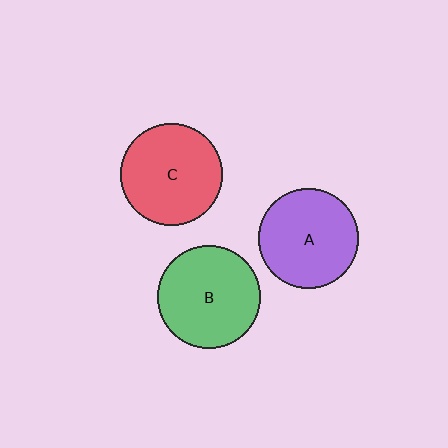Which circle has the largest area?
Circle B (green).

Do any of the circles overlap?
No, none of the circles overlap.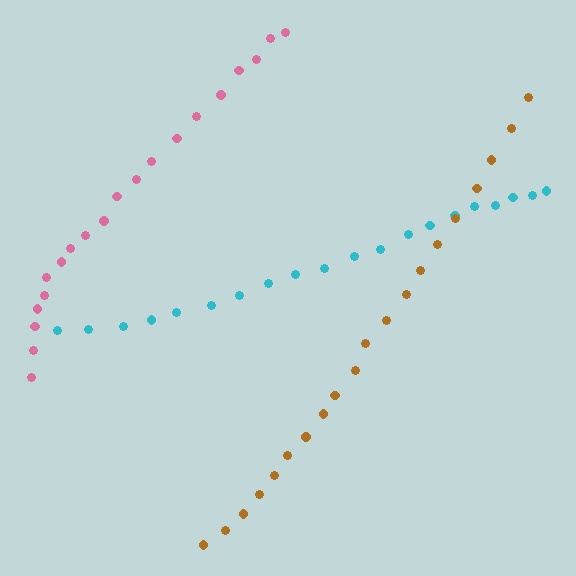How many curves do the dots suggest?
There are 3 distinct paths.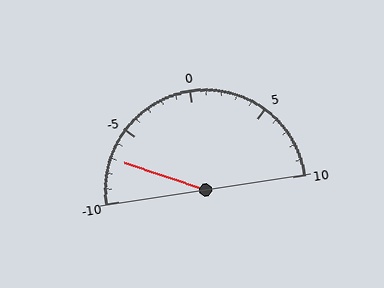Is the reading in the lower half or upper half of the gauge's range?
The reading is in the lower half of the range (-10 to 10).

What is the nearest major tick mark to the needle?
The nearest major tick mark is -5.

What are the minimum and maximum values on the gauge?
The gauge ranges from -10 to 10.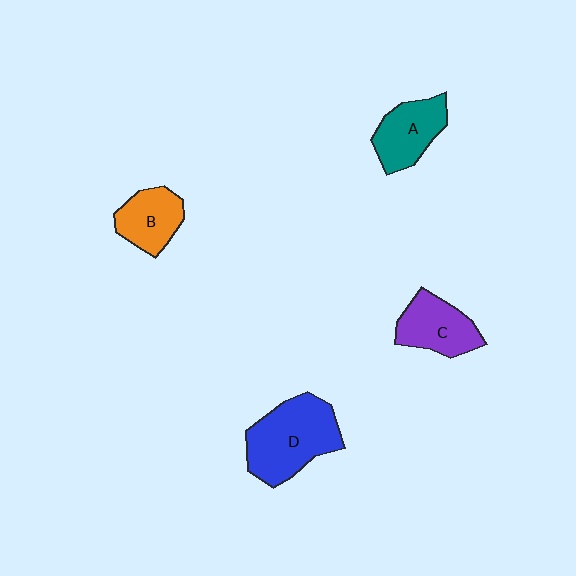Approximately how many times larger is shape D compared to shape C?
Approximately 1.5 times.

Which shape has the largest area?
Shape D (blue).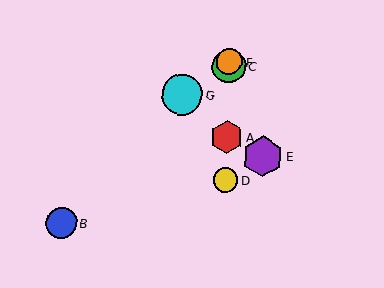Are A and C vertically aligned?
Yes, both are at x≈227.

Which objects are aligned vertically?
Objects A, C, D, F are aligned vertically.